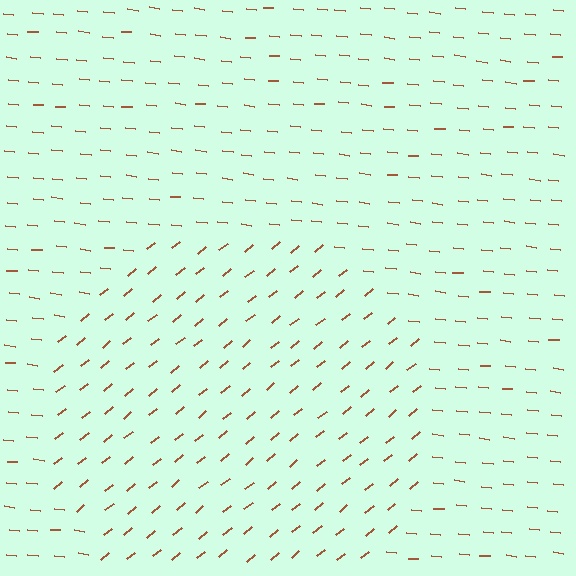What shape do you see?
I see a circle.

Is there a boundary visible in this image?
Yes, there is a texture boundary formed by a change in line orientation.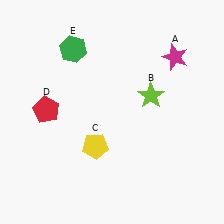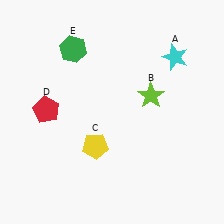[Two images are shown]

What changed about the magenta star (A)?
In Image 1, A is magenta. In Image 2, it changed to cyan.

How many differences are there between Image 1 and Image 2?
There is 1 difference between the two images.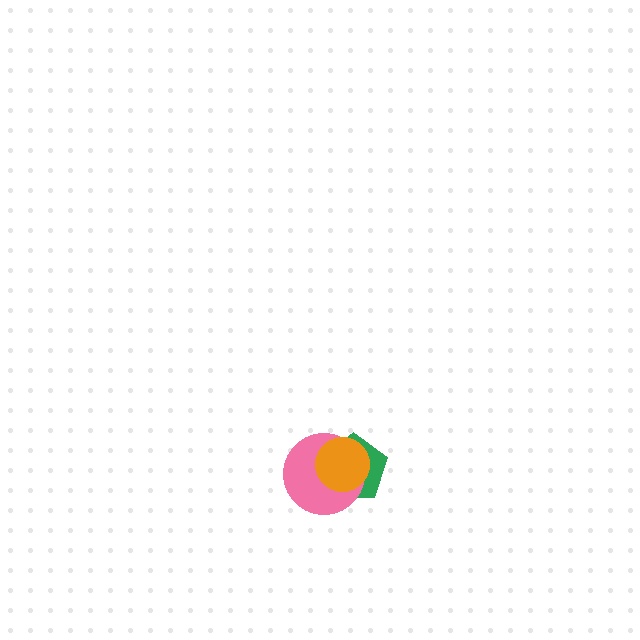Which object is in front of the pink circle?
The orange circle is in front of the pink circle.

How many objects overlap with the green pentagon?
2 objects overlap with the green pentagon.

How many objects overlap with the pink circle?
2 objects overlap with the pink circle.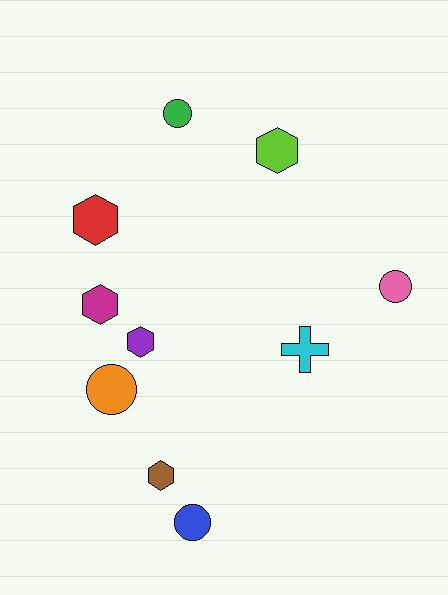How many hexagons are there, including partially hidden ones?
There are 5 hexagons.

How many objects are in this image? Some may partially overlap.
There are 10 objects.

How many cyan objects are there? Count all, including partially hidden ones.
There is 1 cyan object.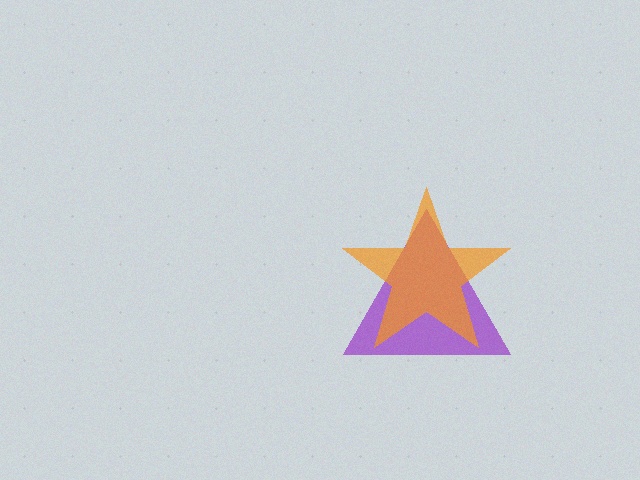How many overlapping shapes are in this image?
There are 2 overlapping shapes in the image.